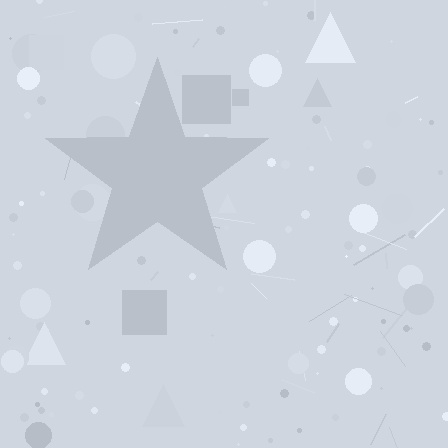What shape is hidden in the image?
A star is hidden in the image.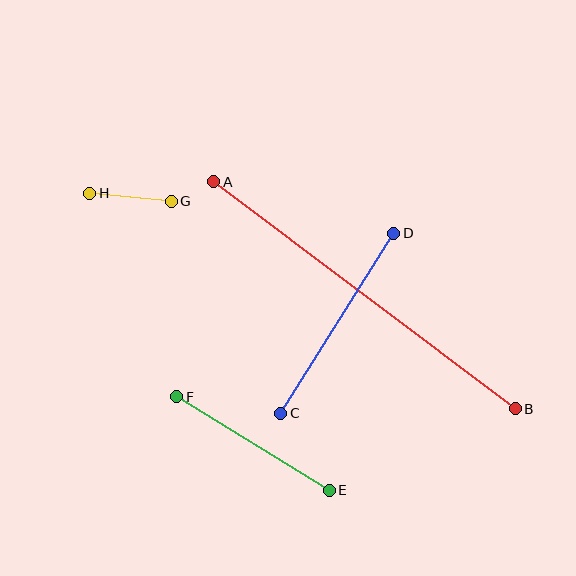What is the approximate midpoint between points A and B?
The midpoint is at approximately (364, 295) pixels.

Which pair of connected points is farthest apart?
Points A and B are farthest apart.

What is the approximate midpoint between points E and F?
The midpoint is at approximately (253, 444) pixels.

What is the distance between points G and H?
The distance is approximately 82 pixels.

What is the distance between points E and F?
The distance is approximately 179 pixels.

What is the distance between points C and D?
The distance is approximately 212 pixels.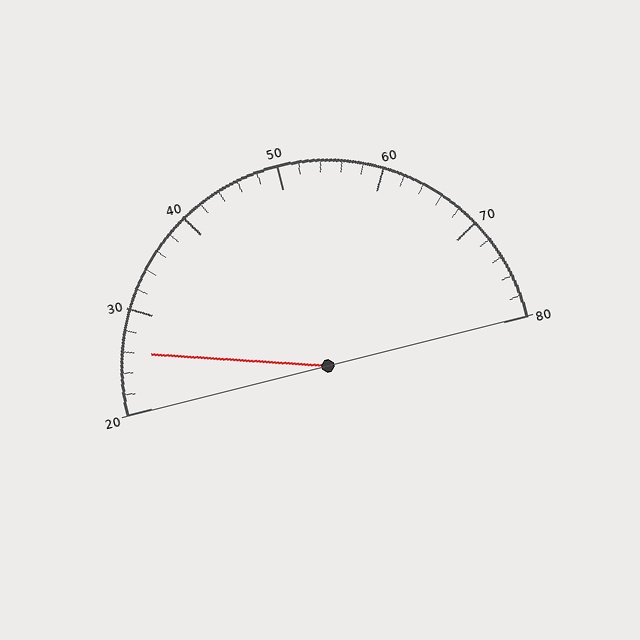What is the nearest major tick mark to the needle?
The nearest major tick mark is 30.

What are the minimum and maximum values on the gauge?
The gauge ranges from 20 to 80.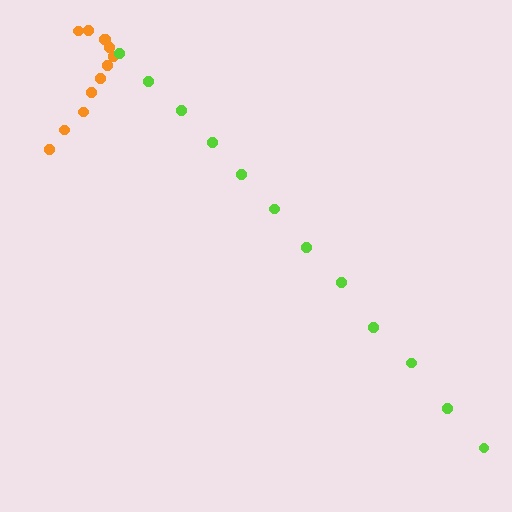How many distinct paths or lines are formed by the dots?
There are 2 distinct paths.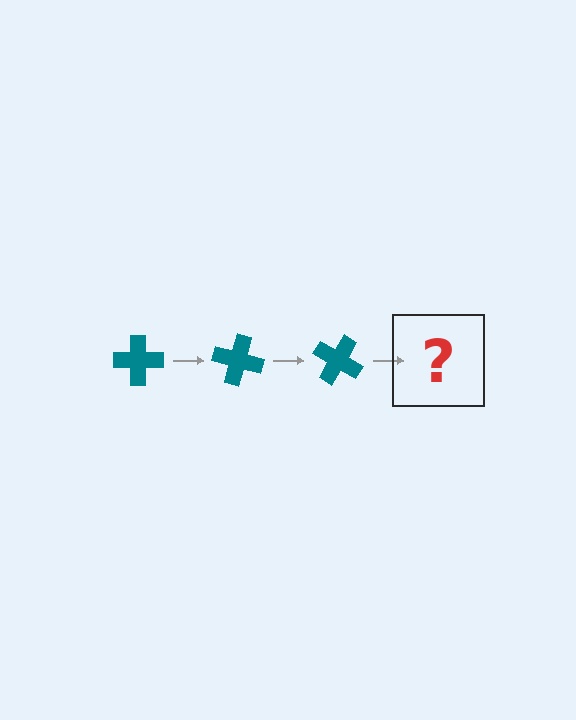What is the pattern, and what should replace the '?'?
The pattern is that the cross rotates 15 degrees each step. The '?' should be a teal cross rotated 45 degrees.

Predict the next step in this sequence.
The next step is a teal cross rotated 45 degrees.